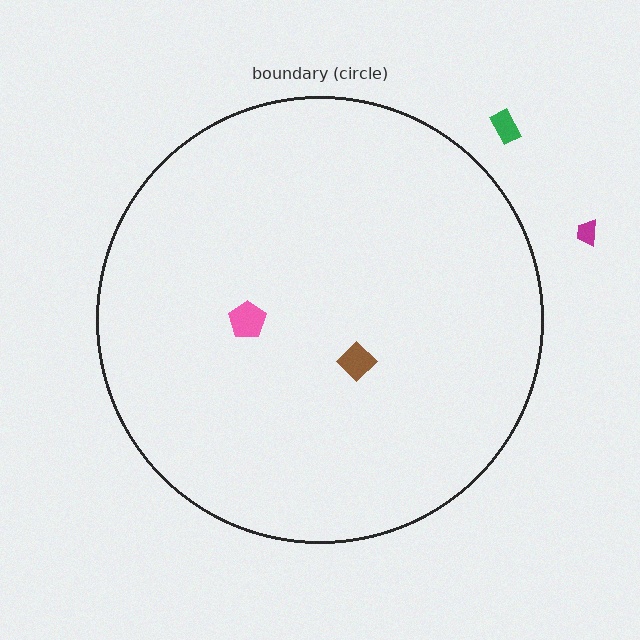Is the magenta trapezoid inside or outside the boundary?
Outside.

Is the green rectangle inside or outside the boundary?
Outside.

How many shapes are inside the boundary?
2 inside, 2 outside.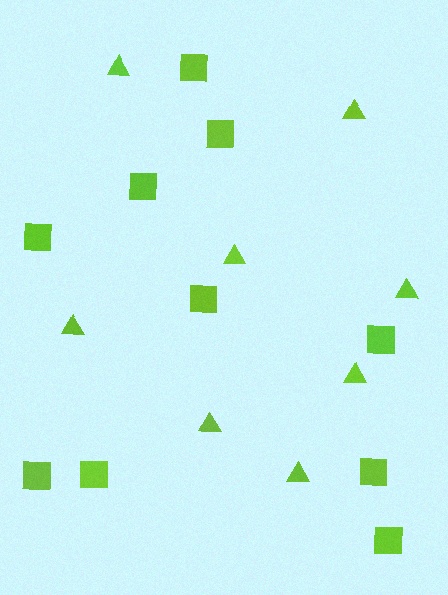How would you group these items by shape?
There are 2 groups: one group of triangles (8) and one group of squares (10).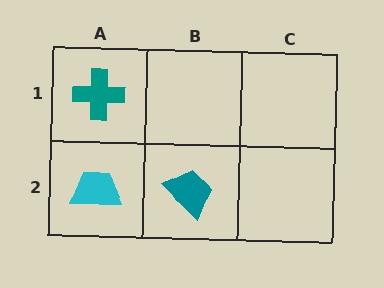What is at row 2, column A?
A cyan trapezoid.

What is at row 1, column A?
A teal cross.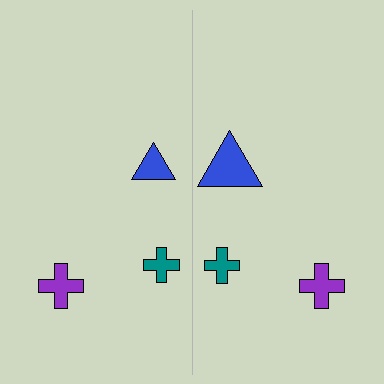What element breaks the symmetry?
The blue triangle on the right side has a different size than its mirror counterpart.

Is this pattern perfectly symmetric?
No, the pattern is not perfectly symmetric. The blue triangle on the right side has a different size than its mirror counterpart.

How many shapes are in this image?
There are 6 shapes in this image.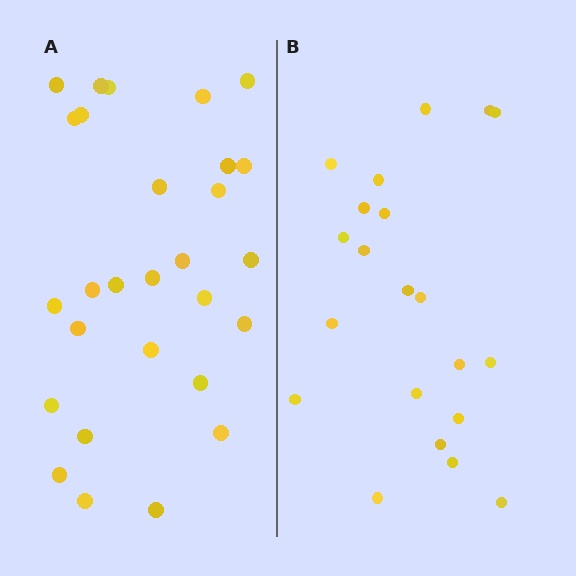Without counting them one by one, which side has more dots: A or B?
Region A (the left region) has more dots.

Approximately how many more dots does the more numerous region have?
Region A has roughly 8 or so more dots than region B.